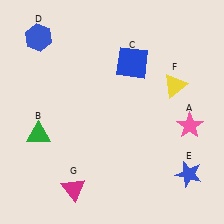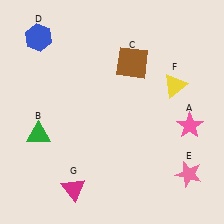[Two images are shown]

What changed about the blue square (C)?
In Image 1, C is blue. In Image 2, it changed to brown.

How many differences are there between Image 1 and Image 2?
There are 2 differences between the two images.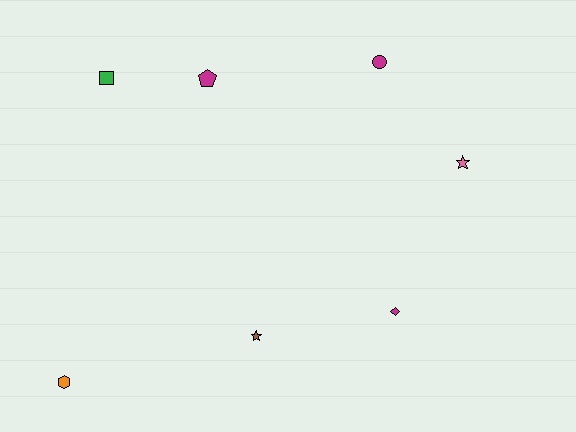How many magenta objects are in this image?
There are 3 magenta objects.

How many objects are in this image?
There are 7 objects.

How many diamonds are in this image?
There is 1 diamond.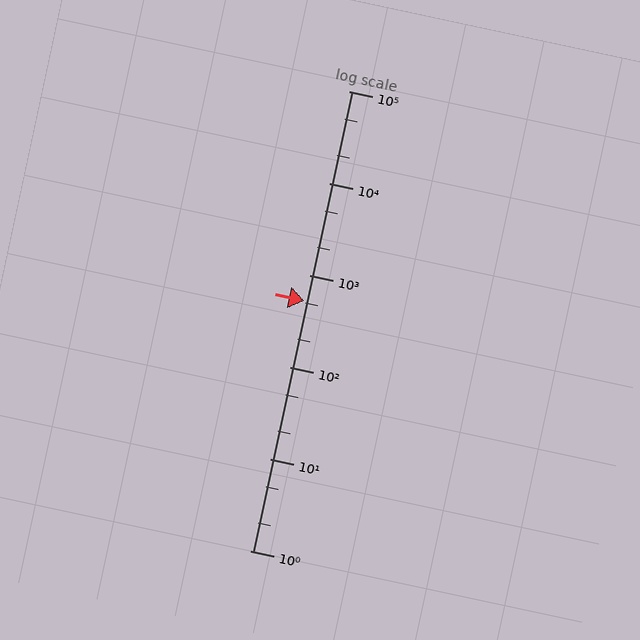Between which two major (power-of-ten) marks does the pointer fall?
The pointer is between 100 and 1000.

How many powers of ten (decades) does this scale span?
The scale spans 5 decades, from 1 to 100000.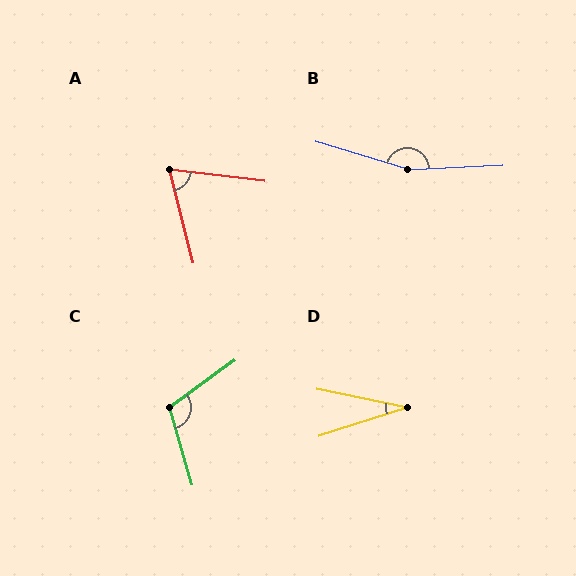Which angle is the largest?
B, at approximately 160 degrees.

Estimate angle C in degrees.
Approximately 110 degrees.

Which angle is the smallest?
D, at approximately 29 degrees.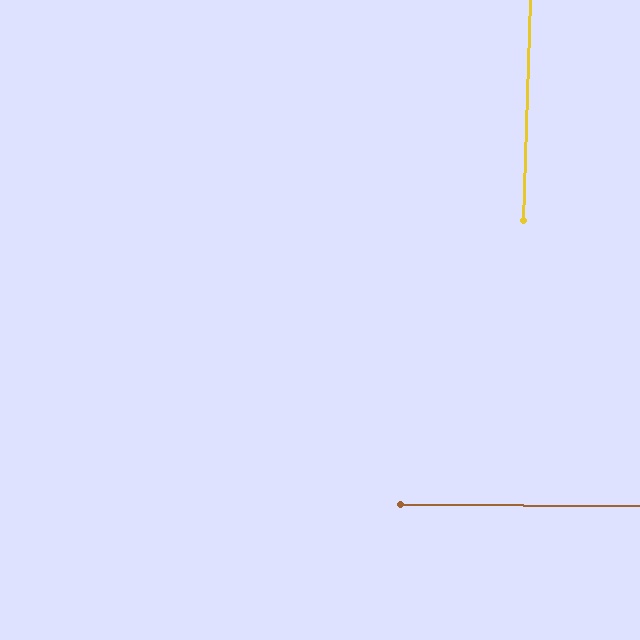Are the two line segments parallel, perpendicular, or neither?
Perpendicular — they meet at approximately 89°.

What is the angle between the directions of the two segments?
Approximately 89 degrees.